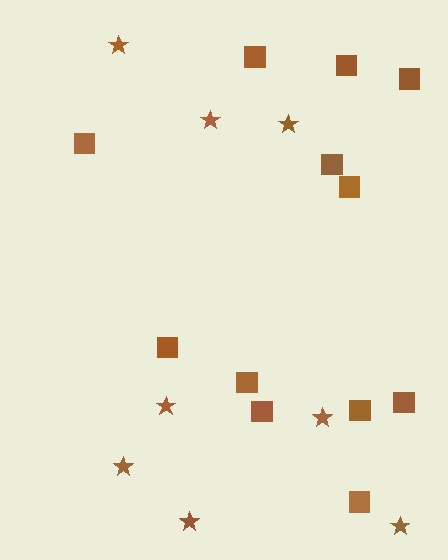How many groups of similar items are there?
There are 2 groups: one group of stars (8) and one group of squares (12).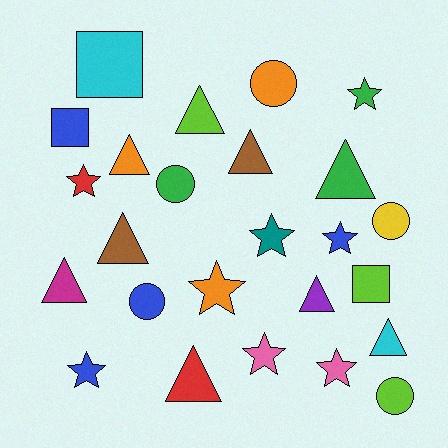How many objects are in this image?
There are 25 objects.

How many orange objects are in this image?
There are 3 orange objects.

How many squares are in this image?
There are 3 squares.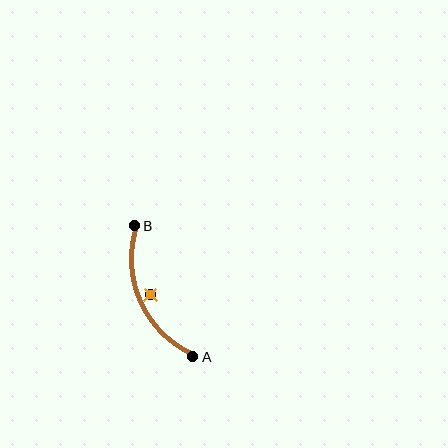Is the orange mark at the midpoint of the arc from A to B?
No — the orange mark does not lie on the arc at all. It sits slightly inside the curve.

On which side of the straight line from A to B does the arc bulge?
The arc bulges to the left of the straight line connecting A and B.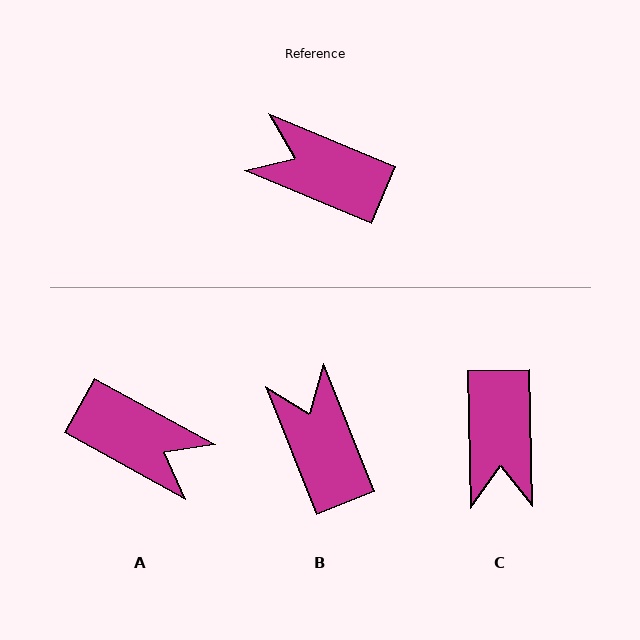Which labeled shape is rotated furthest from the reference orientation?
A, about 174 degrees away.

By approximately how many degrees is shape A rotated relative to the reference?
Approximately 174 degrees counter-clockwise.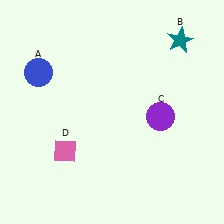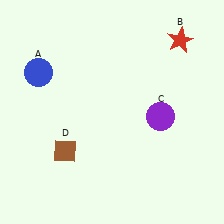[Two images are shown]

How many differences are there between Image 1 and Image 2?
There are 2 differences between the two images.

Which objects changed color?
B changed from teal to red. D changed from pink to brown.